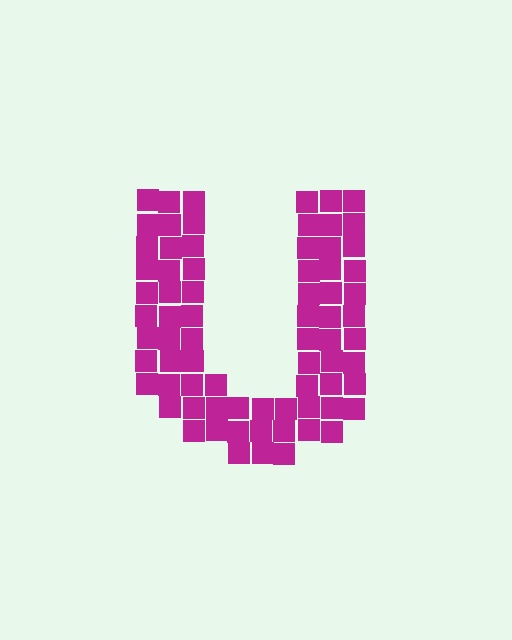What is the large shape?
The large shape is the letter U.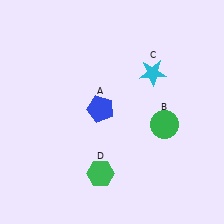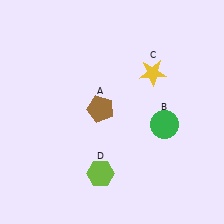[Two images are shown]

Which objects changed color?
A changed from blue to brown. C changed from cyan to yellow. D changed from green to lime.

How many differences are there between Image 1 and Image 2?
There are 3 differences between the two images.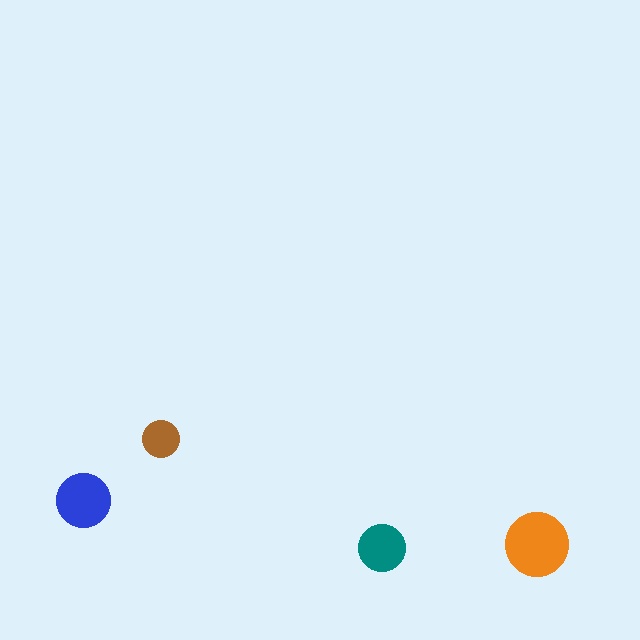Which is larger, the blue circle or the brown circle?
The blue one.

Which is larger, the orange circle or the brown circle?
The orange one.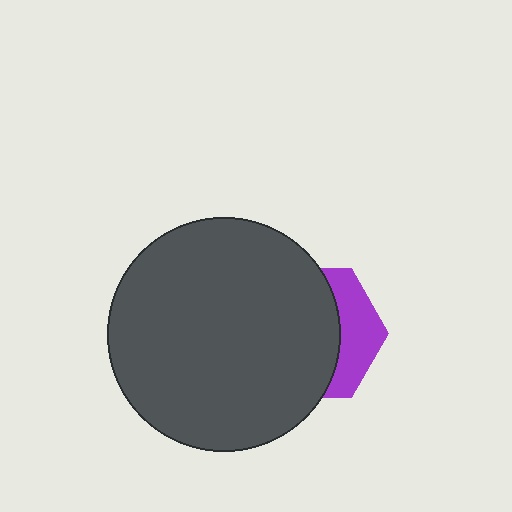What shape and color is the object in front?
The object in front is a dark gray circle.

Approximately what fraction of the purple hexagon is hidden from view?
Roughly 69% of the purple hexagon is hidden behind the dark gray circle.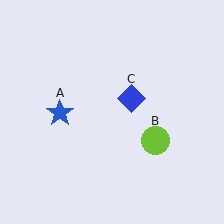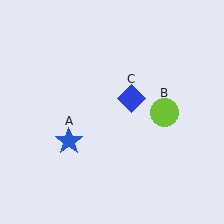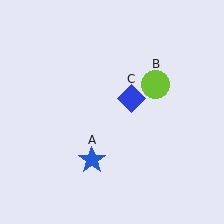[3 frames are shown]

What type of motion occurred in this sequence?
The blue star (object A), lime circle (object B) rotated counterclockwise around the center of the scene.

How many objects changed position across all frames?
2 objects changed position: blue star (object A), lime circle (object B).